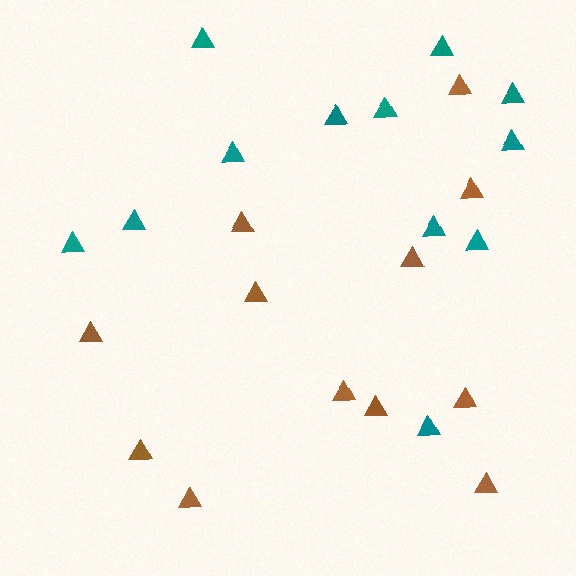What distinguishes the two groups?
There are 2 groups: one group of brown triangles (12) and one group of teal triangles (12).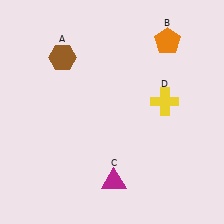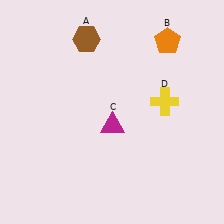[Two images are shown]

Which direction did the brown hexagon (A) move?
The brown hexagon (A) moved right.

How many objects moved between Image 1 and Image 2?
2 objects moved between the two images.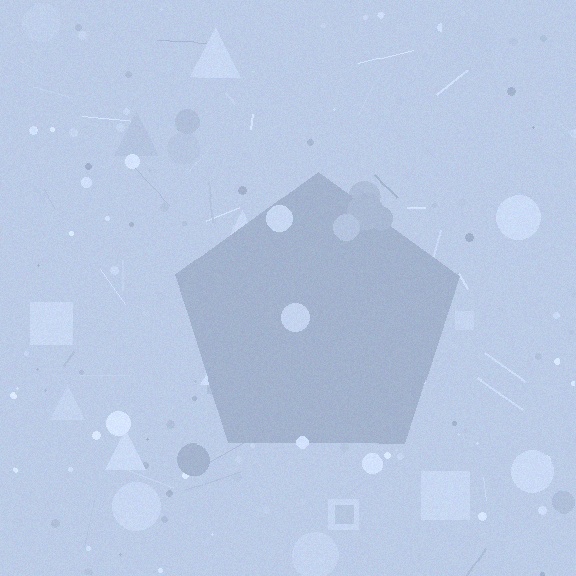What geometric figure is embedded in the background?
A pentagon is embedded in the background.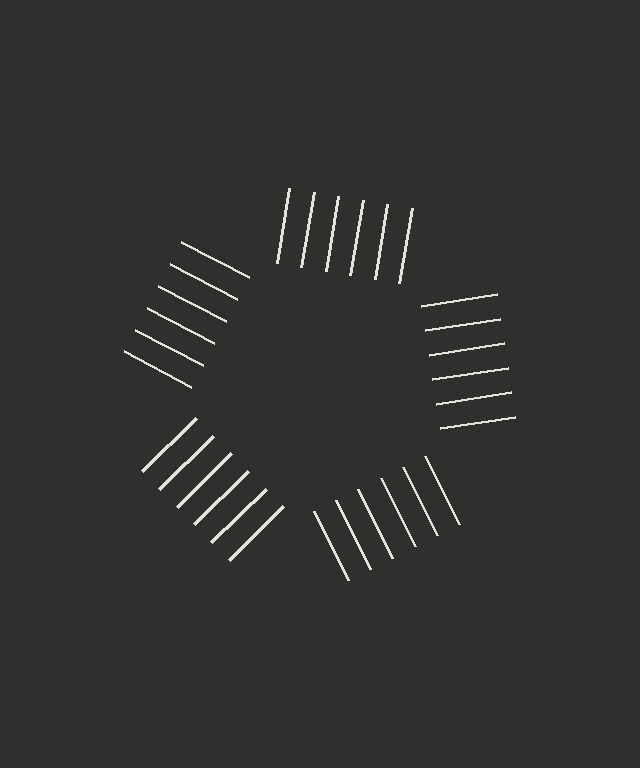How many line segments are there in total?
30 — 6 along each of the 5 edges.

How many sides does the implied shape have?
5 sides — the line-ends trace a pentagon.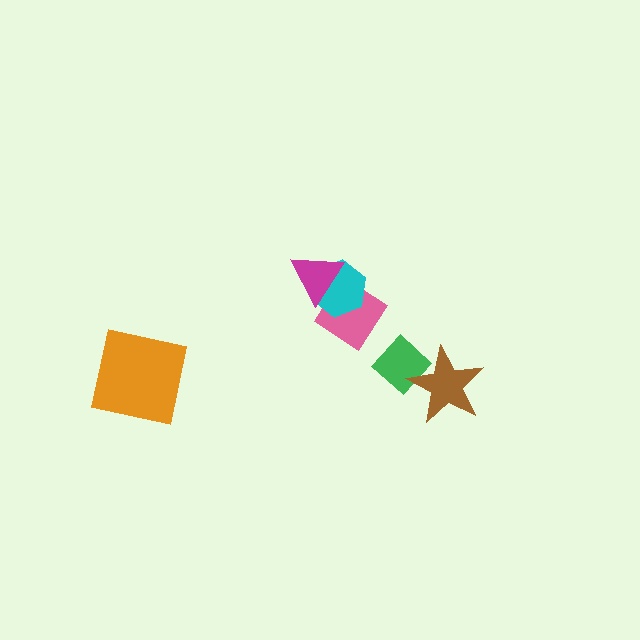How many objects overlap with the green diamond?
1 object overlaps with the green diamond.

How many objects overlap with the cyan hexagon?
2 objects overlap with the cyan hexagon.